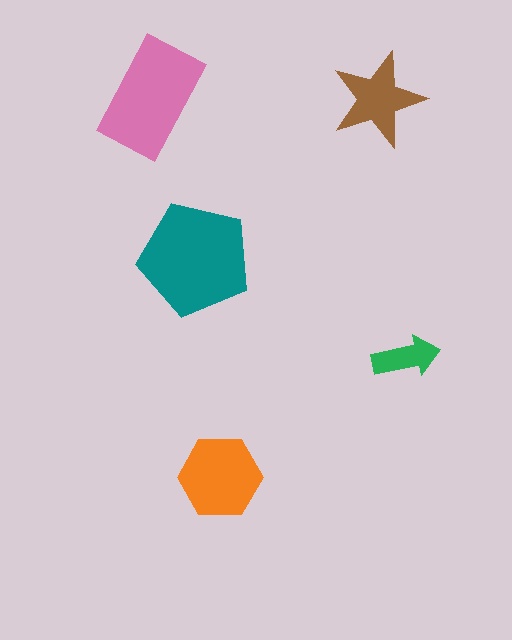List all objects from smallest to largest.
The green arrow, the brown star, the orange hexagon, the pink rectangle, the teal pentagon.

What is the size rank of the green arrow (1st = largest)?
5th.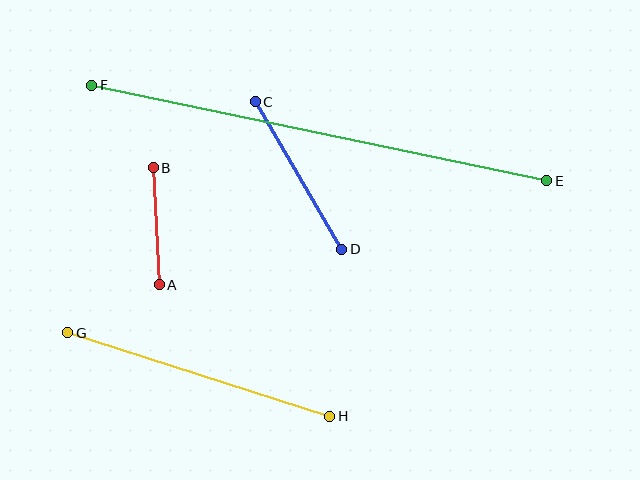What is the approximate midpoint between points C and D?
The midpoint is at approximately (299, 176) pixels.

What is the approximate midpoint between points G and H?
The midpoint is at approximately (199, 374) pixels.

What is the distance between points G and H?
The distance is approximately 275 pixels.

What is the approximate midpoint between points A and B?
The midpoint is at approximately (156, 226) pixels.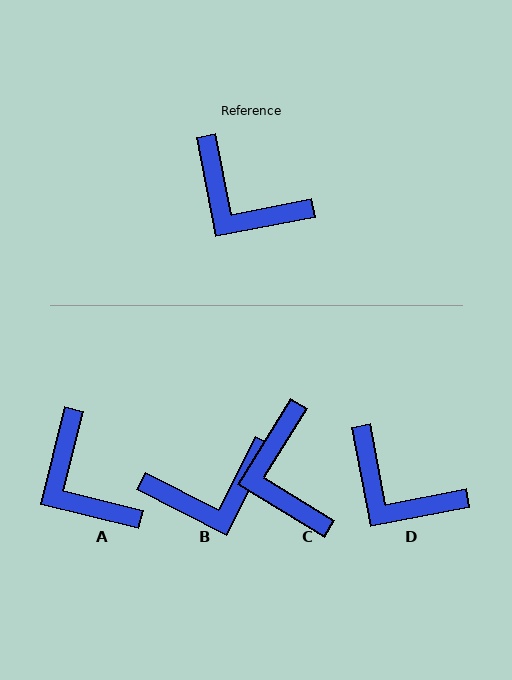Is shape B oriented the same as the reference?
No, it is off by about 52 degrees.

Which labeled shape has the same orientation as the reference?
D.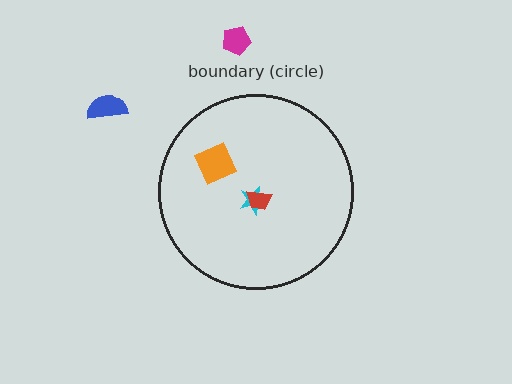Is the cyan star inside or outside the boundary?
Inside.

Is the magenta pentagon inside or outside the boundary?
Outside.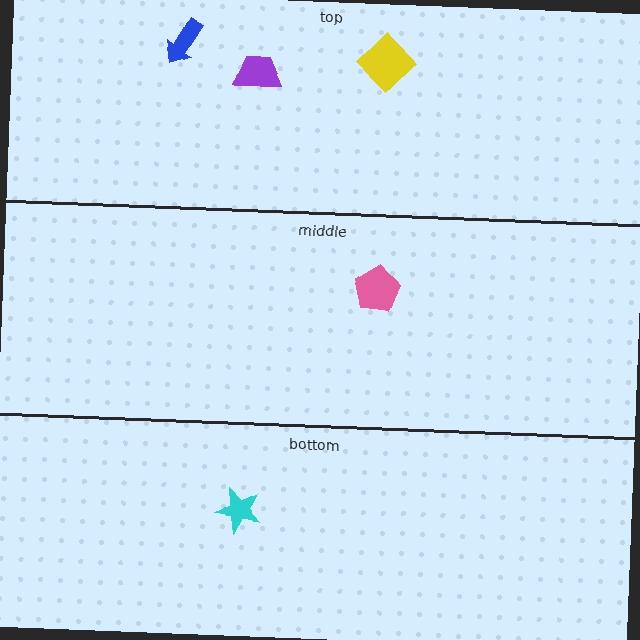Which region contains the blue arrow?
The top region.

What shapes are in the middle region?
The pink pentagon.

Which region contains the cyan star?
The bottom region.